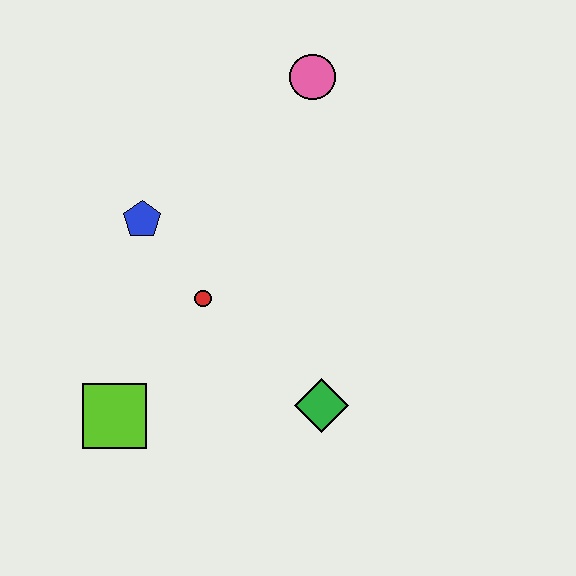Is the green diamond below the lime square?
No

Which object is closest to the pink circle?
The blue pentagon is closest to the pink circle.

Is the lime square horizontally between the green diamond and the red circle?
No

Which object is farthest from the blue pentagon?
The green diamond is farthest from the blue pentagon.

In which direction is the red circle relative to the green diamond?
The red circle is to the left of the green diamond.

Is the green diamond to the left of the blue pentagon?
No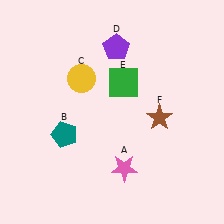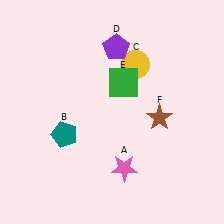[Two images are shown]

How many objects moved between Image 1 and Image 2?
1 object moved between the two images.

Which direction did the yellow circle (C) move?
The yellow circle (C) moved right.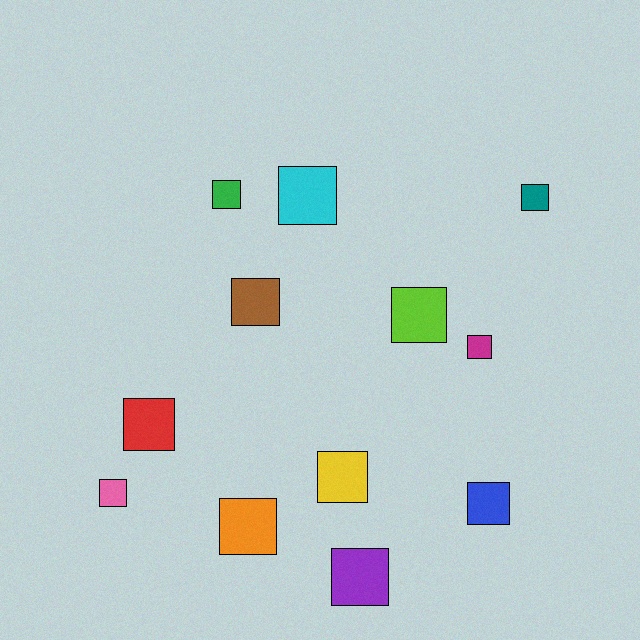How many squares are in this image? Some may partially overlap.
There are 12 squares.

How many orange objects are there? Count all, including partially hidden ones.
There is 1 orange object.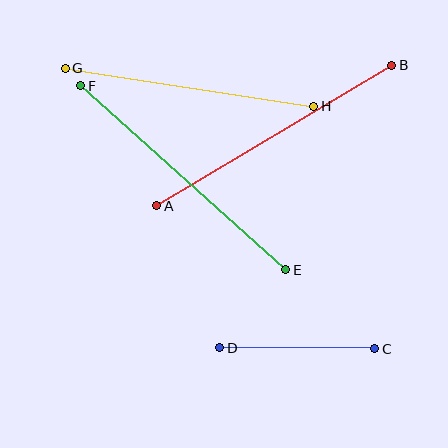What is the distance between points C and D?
The distance is approximately 155 pixels.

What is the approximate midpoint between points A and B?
The midpoint is at approximately (274, 135) pixels.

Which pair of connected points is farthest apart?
Points E and F are farthest apart.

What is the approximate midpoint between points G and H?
The midpoint is at approximately (190, 87) pixels.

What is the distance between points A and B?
The distance is approximately 274 pixels.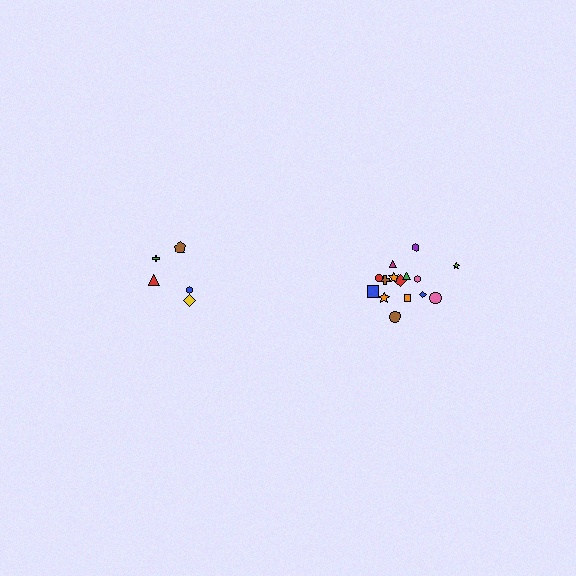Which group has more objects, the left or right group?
The right group.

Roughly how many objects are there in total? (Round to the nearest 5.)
Roughly 20 objects in total.